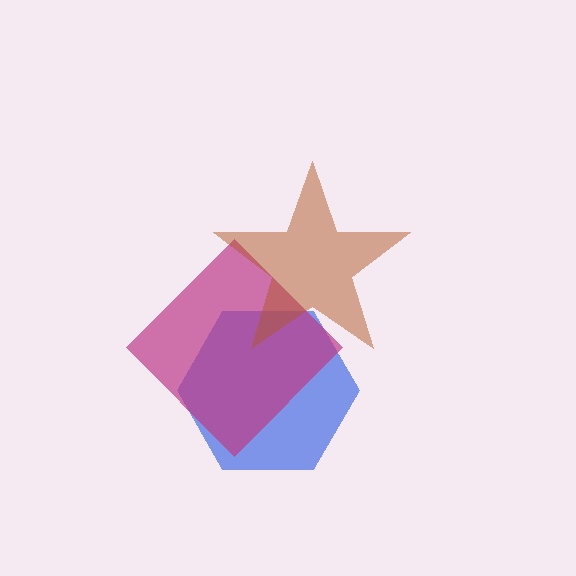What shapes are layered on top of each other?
The layered shapes are: a blue hexagon, a magenta diamond, a brown star.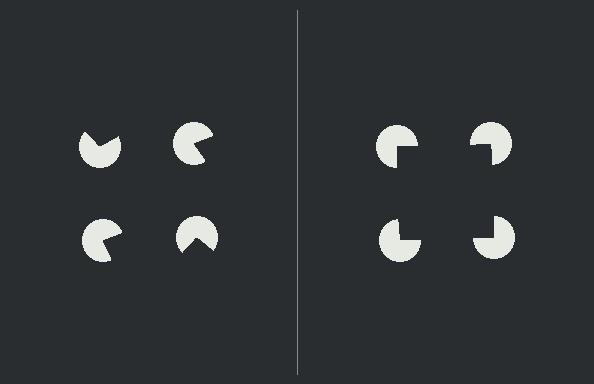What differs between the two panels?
The pac-man discs are positioned identically on both sides; only the wedge orientations differ. On the right they align to a square; on the left they are misaligned.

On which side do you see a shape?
An illusory square appears on the right side. On the left side the wedge cuts are rotated, so no coherent shape forms.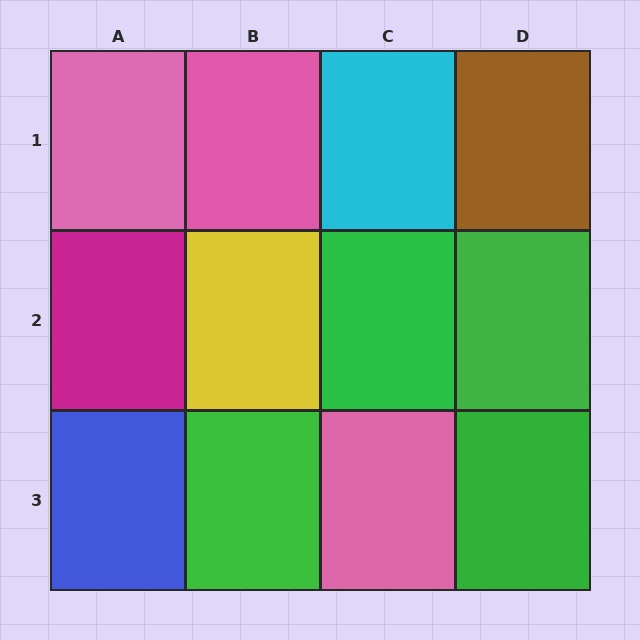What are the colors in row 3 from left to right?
Blue, green, pink, green.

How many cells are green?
4 cells are green.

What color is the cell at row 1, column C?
Cyan.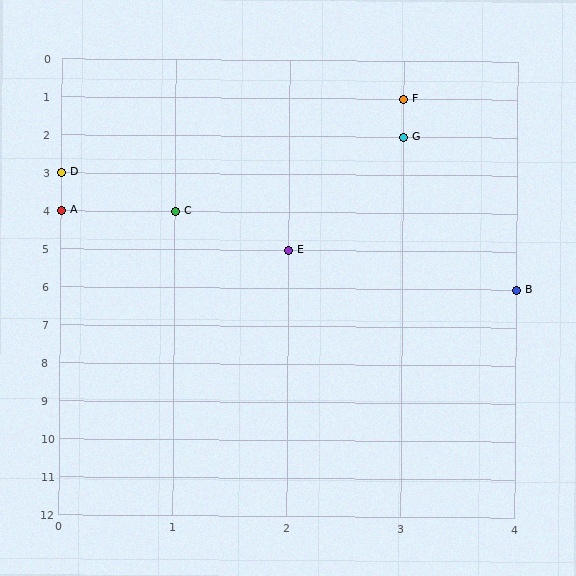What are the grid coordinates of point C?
Point C is at grid coordinates (1, 4).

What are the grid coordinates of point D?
Point D is at grid coordinates (0, 3).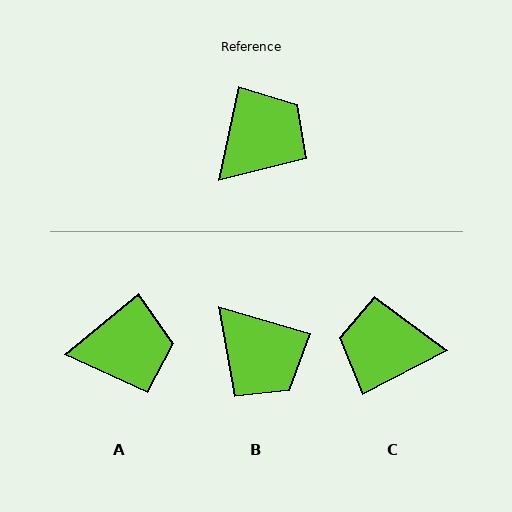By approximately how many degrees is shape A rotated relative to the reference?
Approximately 38 degrees clockwise.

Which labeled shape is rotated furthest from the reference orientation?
C, about 130 degrees away.